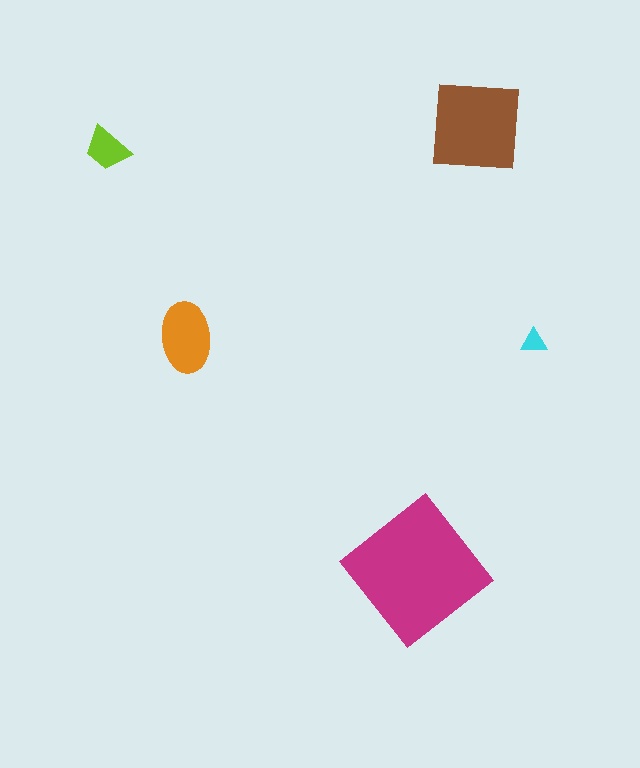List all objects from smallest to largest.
The cyan triangle, the lime trapezoid, the orange ellipse, the brown square, the magenta diamond.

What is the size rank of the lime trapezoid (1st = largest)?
4th.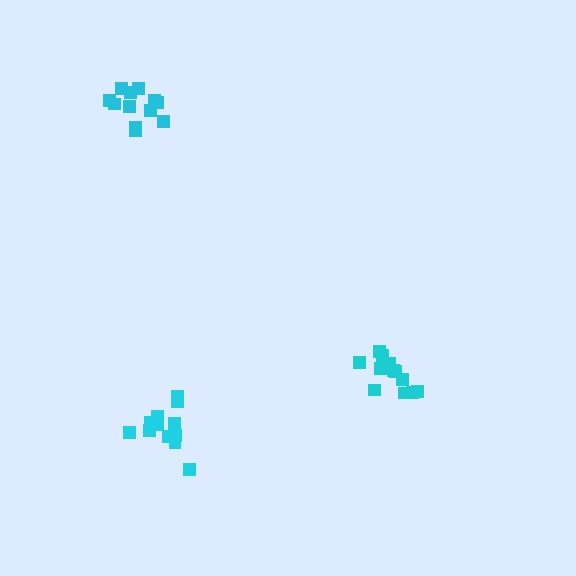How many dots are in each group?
Group 1: 12 dots, Group 2: 12 dots, Group 3: 12 dots (36 total).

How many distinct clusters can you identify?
There are 3 distinct clusters.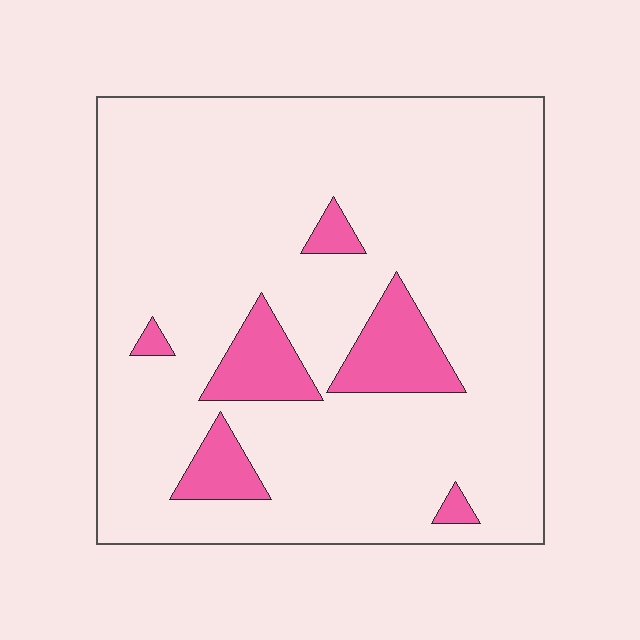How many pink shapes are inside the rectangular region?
6.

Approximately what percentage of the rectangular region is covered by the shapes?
Approximately 10%.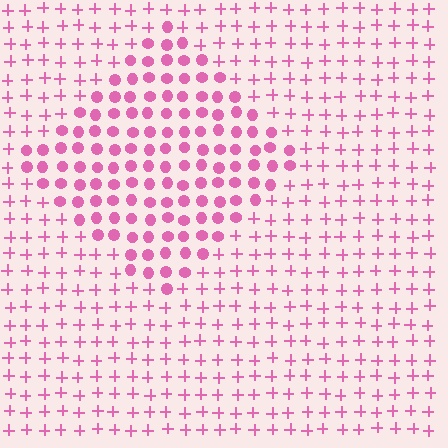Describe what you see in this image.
The image is filled with small pink elements arranged in a uniform grid. A diamond-shaped region contains circles, while the surrounding area contains plus signs. The boundary is defined purely by the change in element shape.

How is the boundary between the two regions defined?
The boundary is defined by a change in element shape: circles inside vs. plus signs outside. All elements share the same color and spacing.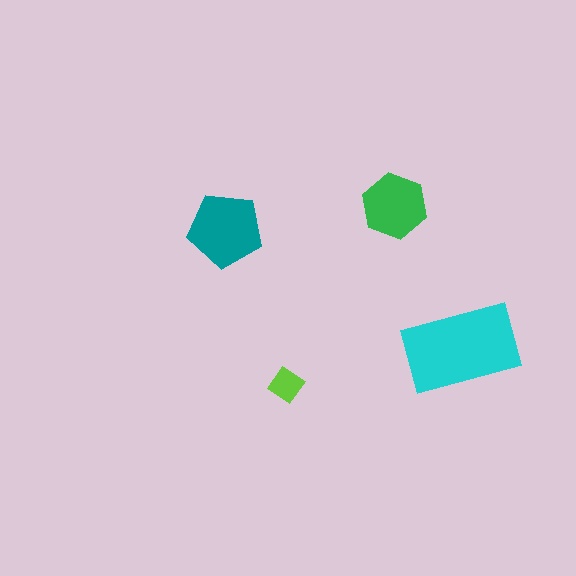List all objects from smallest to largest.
The lime diamond, the green hexagon, the teal pentagon, the cyan rectangle.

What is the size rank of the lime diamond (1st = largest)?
4th.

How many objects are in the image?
There are 4 objects in the image.